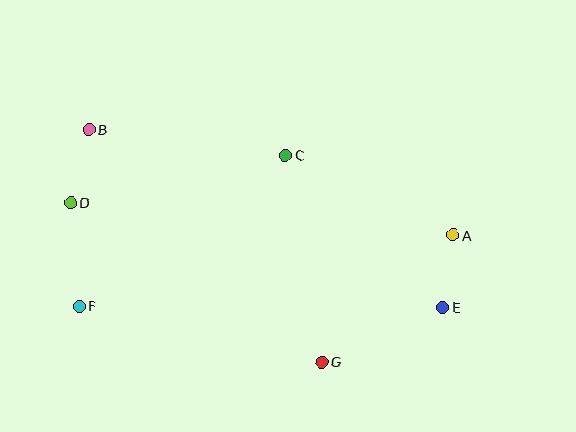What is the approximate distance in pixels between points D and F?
The distance between D and F is approximately 103 pixels.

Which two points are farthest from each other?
Points B and E are farthest from each other.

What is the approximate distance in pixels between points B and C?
The distance between B and C is approximately 198 pixels.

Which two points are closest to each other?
Points A and E are closest to each other.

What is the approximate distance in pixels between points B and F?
The distance between B and F is approximately 177 pixels.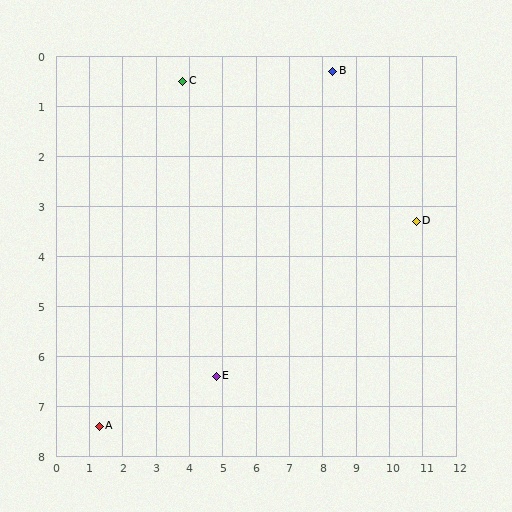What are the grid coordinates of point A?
Point A is at approximately (1.3, 7.4).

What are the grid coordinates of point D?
Point D is at approximately (10.8, 3.3).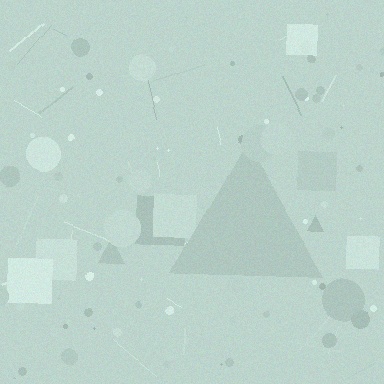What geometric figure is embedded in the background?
A triangle is embedded in the background.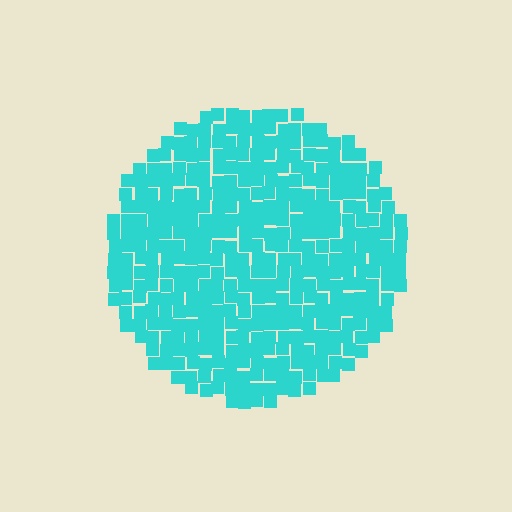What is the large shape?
The large shape is a circle.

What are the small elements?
The small elements are squares.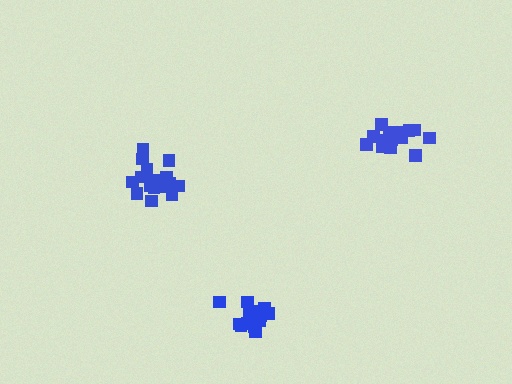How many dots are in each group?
Group 1: 18 dots, Group 2: 14 dots, Group 3: 17 dots (49 total).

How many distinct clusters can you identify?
There are 3 distinct clusters.